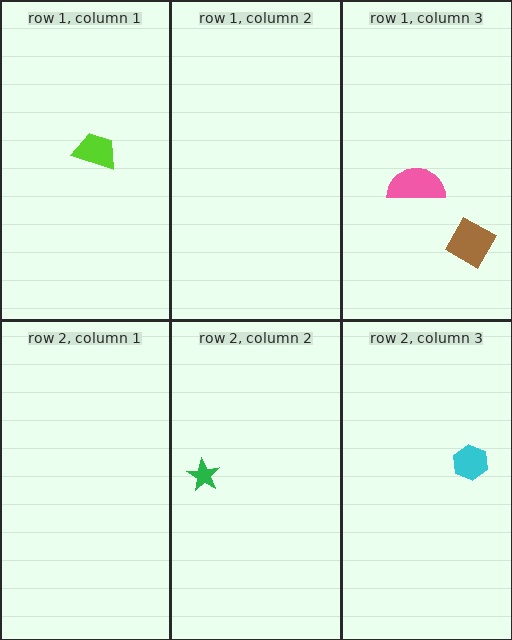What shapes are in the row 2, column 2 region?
The green star.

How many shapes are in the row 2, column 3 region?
1.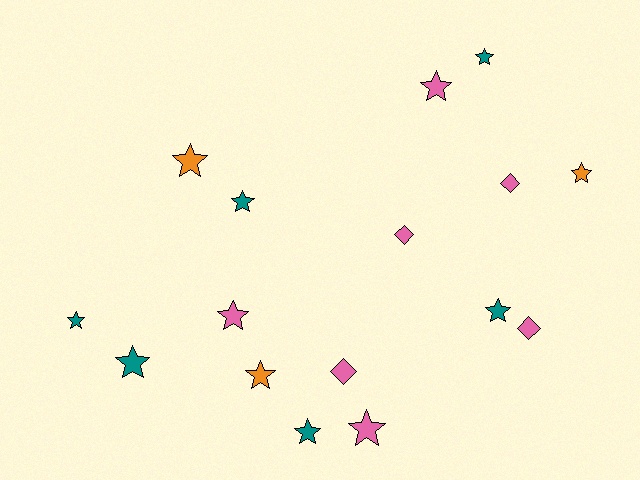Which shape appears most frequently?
Star, with 12 objects.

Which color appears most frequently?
Pink, with 7 objects.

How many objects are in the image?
There are 16 objects.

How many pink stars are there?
There are 3 pink stars.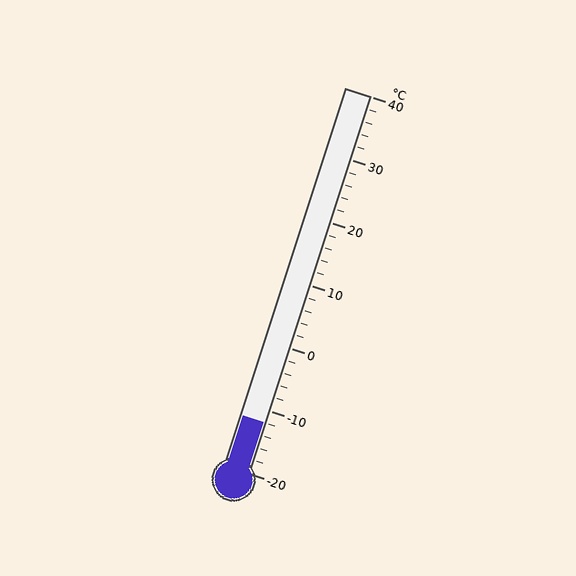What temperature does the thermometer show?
The thermometer shows approximately -12°C.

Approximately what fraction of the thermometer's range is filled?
The thermometer is filled to approximately 15% of its range.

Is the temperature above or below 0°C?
The temperature is below 0°C.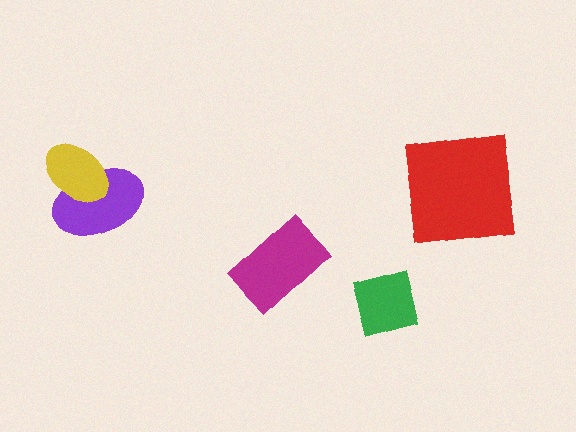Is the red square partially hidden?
No, no other shape covers it.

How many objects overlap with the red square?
0 objects overlap with the red square.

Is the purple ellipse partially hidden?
Yes, it is partially covered by another shape.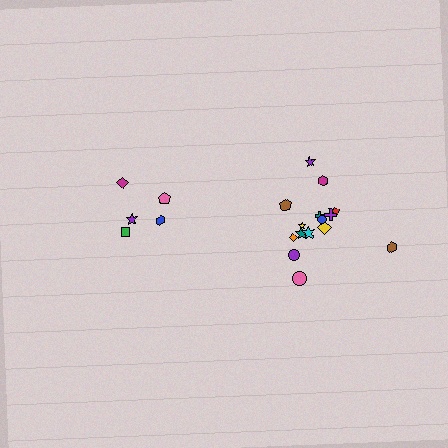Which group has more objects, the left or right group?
The right group.